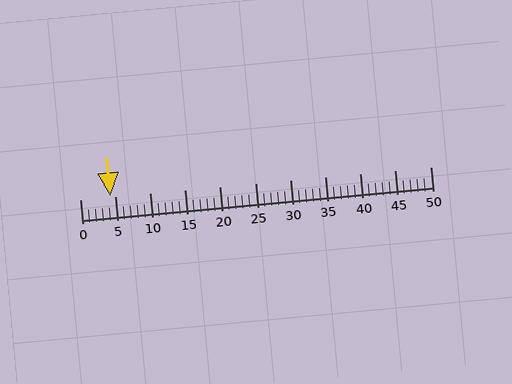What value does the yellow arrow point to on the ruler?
The yellow arrow points to approximately 4.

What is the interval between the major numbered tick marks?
The major tick marks are spaced 5 units apart.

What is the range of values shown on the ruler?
The ruler shows values from 0 to 50.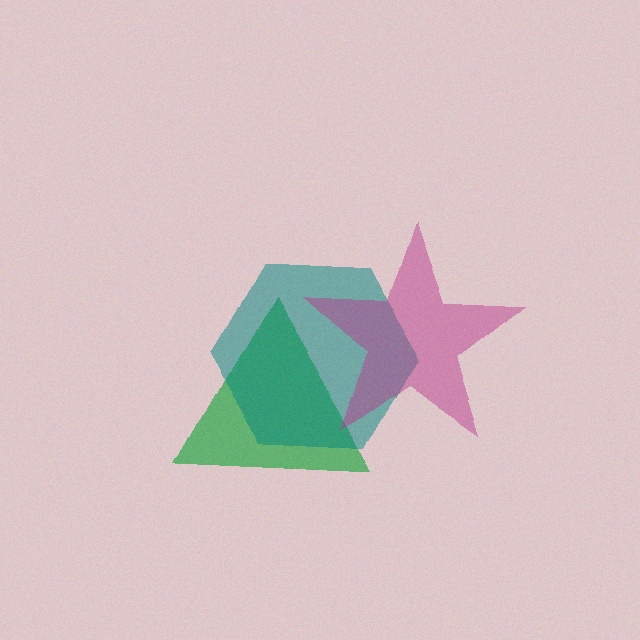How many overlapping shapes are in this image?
There are 3 overlapping shapes in the image.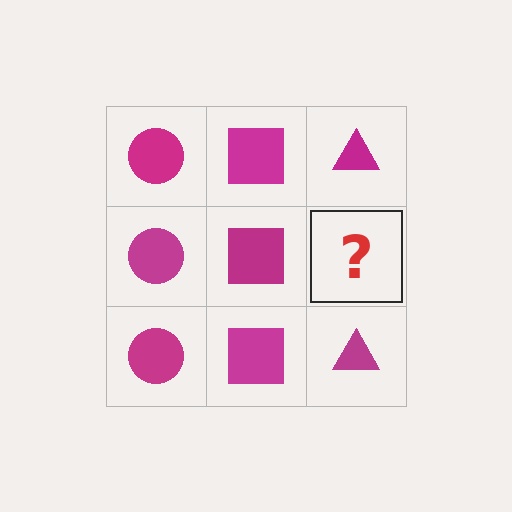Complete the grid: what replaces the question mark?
The question mark should be replaced with a magenta triangle.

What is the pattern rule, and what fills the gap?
The rule is that each column has a consistent shape. The gap should be filled with a magenta triangle.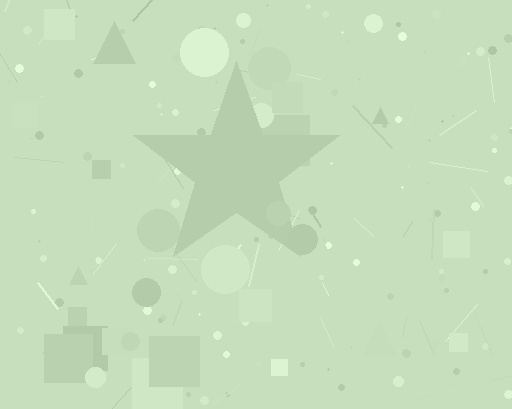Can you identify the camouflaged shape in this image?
The camouflaged shape is a star.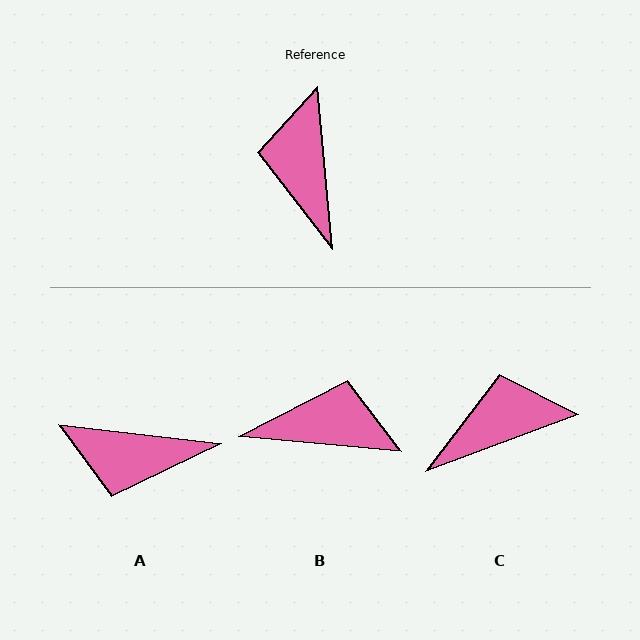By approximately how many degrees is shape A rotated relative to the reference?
Approximately 78 degrees counter-clockwise.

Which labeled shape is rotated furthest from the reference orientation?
B, about 100 degrees away.